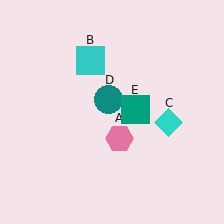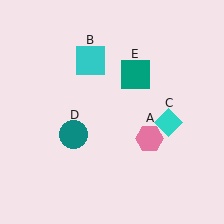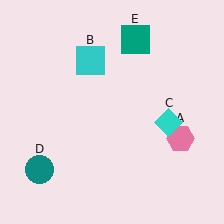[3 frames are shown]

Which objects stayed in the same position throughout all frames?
Cyan square (object B) and cyan diamond (object C) remained stationary.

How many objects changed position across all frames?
3 objects changed position: pink hexagon (object A), teal circle (object D), teal square (object E).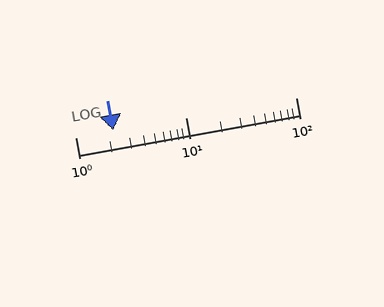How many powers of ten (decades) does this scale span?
The scale spans 2 decades, from 1 to 100.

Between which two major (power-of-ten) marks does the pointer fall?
The pointer is between 1 and 10.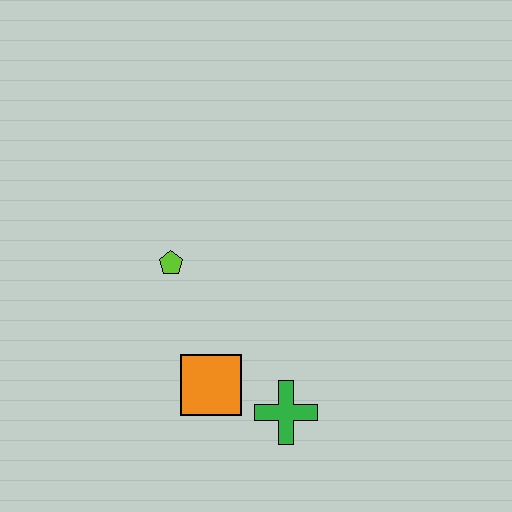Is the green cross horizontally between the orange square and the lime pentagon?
No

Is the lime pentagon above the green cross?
Yes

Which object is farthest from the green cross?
The lime pentagon is farthest from the green cross.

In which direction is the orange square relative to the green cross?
The orange square is to the left of the green cross.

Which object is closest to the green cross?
The orange square is closest to the green cross.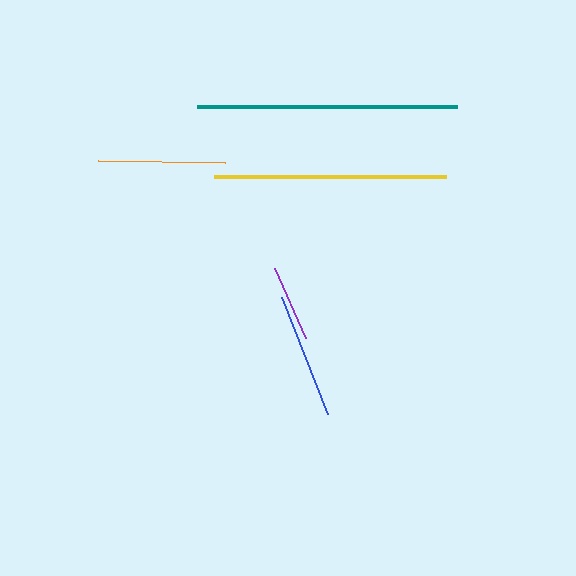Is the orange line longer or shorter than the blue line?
The orange line is longer than the blue line.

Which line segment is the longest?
The teal line is the longest at approximately 260 pixels.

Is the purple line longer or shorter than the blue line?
The blue line is longer than the purple line.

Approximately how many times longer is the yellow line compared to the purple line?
The yellow line is approximately 3.0 times the length of the purple line.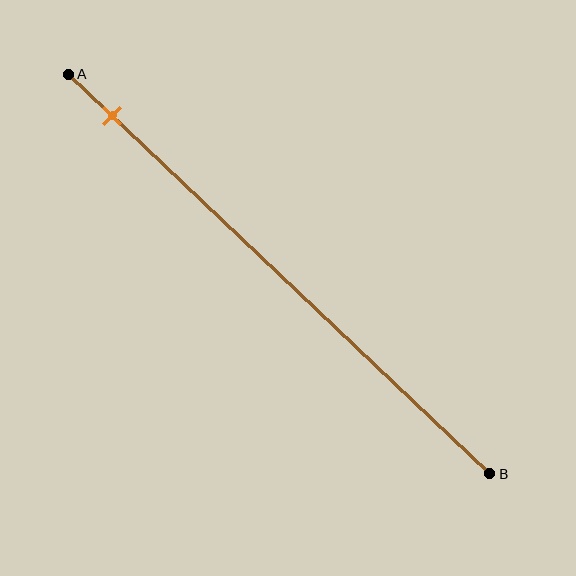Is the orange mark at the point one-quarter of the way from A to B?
No, the mark is at about 10% from A, not at the 25% one-quarter point.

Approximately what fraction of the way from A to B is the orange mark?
The orange mark is approximately 10% of the way from A to B.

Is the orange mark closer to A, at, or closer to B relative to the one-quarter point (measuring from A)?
The orange mark is closer to point A than the one-quarter point of segment AB.